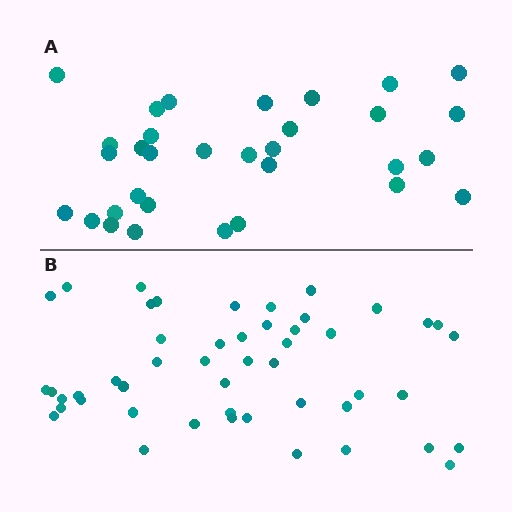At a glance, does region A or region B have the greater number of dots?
Region B (the bottom region) has more dots.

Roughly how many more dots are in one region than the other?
Region B has approximately 15 more dots than region A.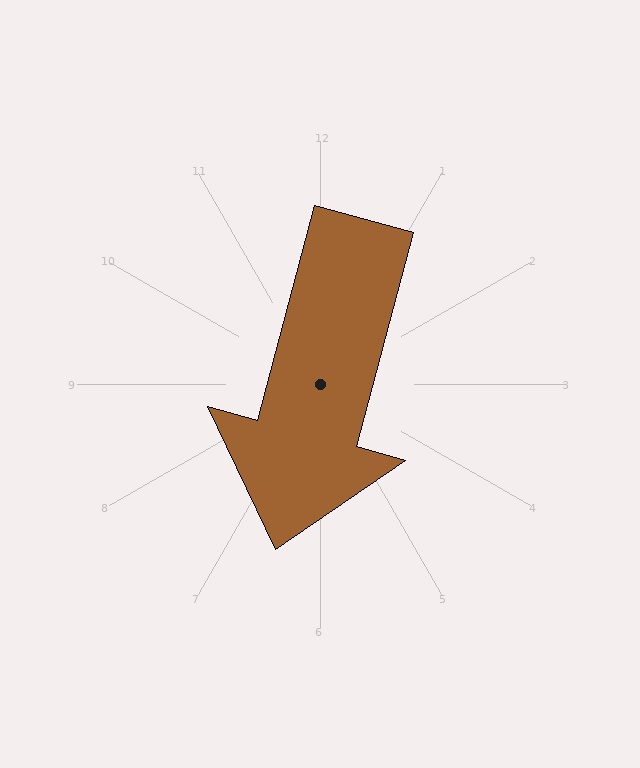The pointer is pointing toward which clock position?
Roughly 7 o'clock.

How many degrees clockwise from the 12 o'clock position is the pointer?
Approximately 195 degrees.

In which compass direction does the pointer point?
South.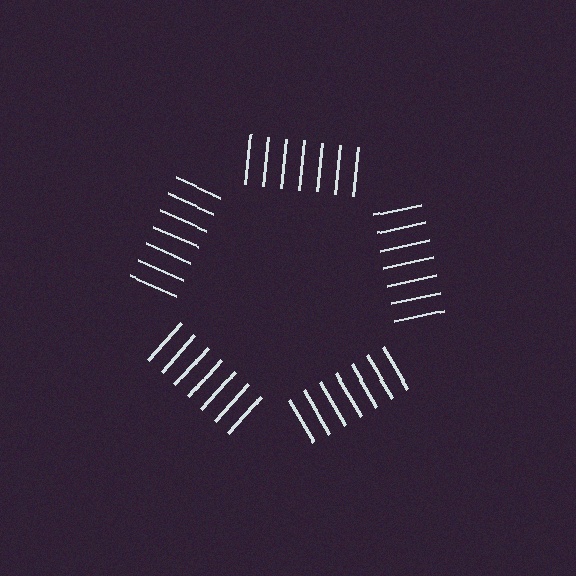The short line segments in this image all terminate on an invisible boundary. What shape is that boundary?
An illusory pentagon — the line segments terminate on its edges but no continuous stroke is drawn.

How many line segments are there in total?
35 — 7 along each of the 5 edges.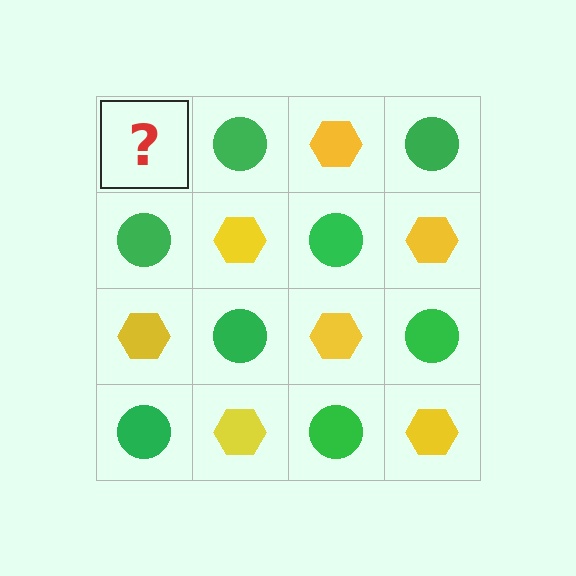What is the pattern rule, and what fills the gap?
The rule is that it alternates yellow hexagon and green circle in a checkerboard pattern. The gap should be filled with a yellow hexagon.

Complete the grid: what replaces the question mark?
The question mark should be replaced with a yellow hexagon.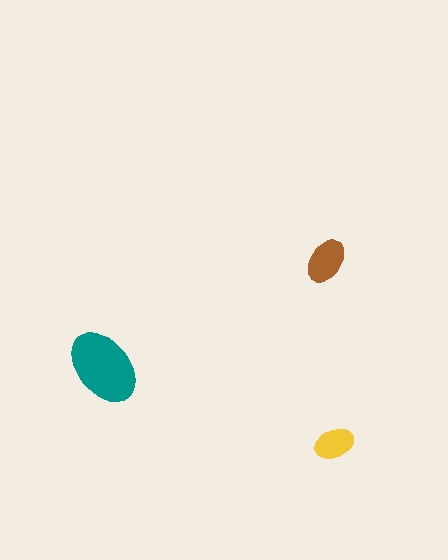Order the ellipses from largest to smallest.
the teal one, the brown one, the yellow one.